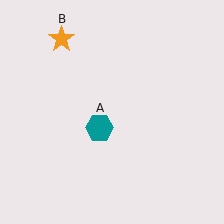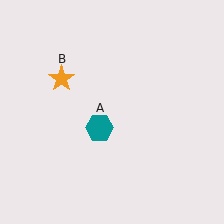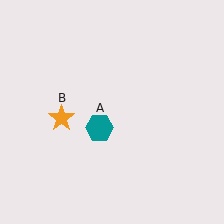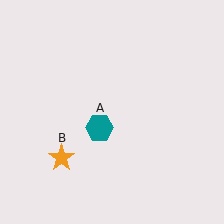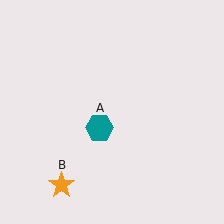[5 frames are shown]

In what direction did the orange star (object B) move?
The orange star (object B) moved down.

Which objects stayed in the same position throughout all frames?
Teal hexagon (object A) remained stationary.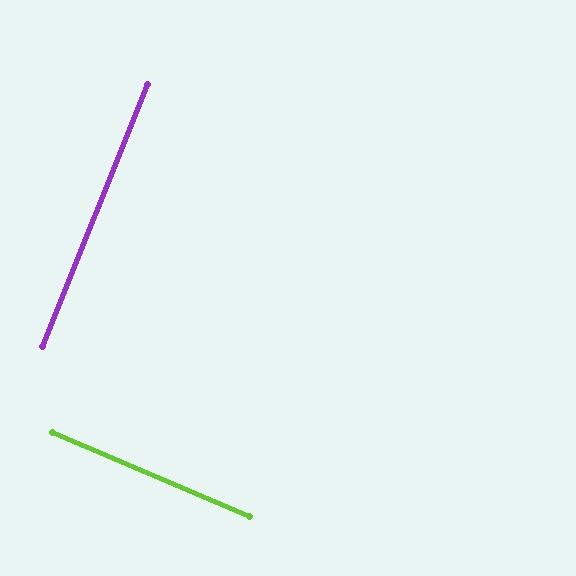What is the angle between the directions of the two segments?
Approximately 89 degrees.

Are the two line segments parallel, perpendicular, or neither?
Perpendicular — they meet at approximately 89°.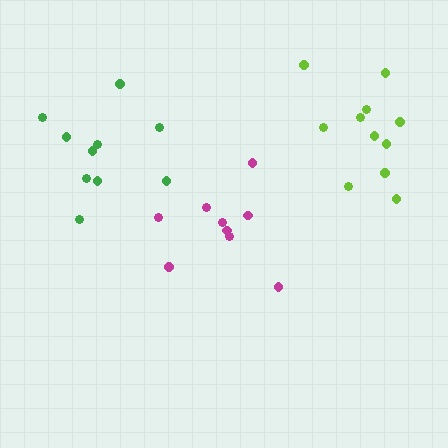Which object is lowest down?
The magenta cluster is bottommost.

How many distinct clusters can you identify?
There are 3 distinct clusters.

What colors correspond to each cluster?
The clusters are colored: magenta, green, lime.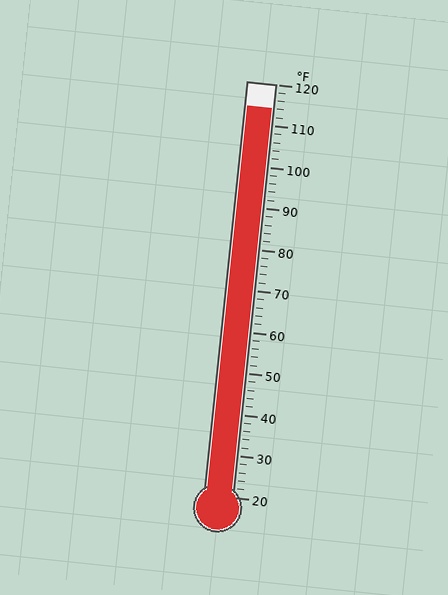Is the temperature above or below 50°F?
The temperature is above 50°F.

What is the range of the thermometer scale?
The thermometer scale ranges from 20°F to 120°F.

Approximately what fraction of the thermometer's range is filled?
The thermometer is filled to approximately 95% of its range.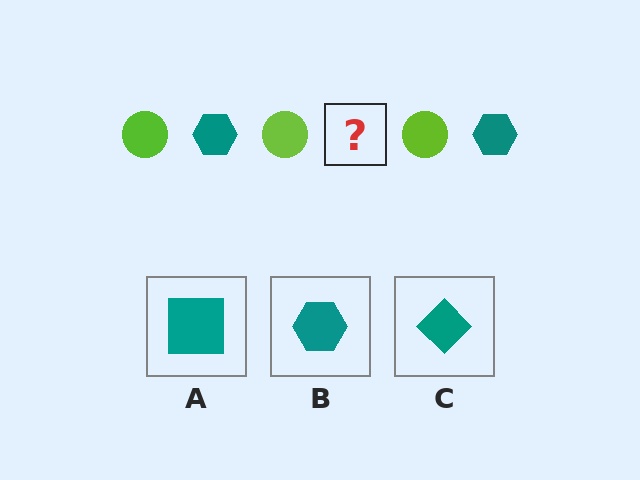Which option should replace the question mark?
Option B.